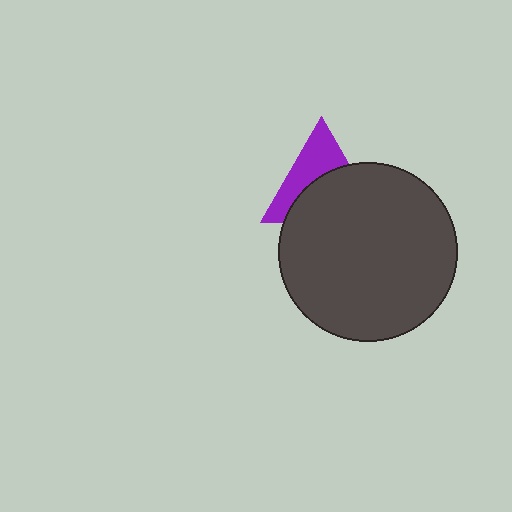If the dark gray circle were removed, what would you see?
You would see the complete purple triangle.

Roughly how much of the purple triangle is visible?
A small part of it is visible (roughly 44%).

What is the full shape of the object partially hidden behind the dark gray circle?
The partially hidden object is a purple triangle.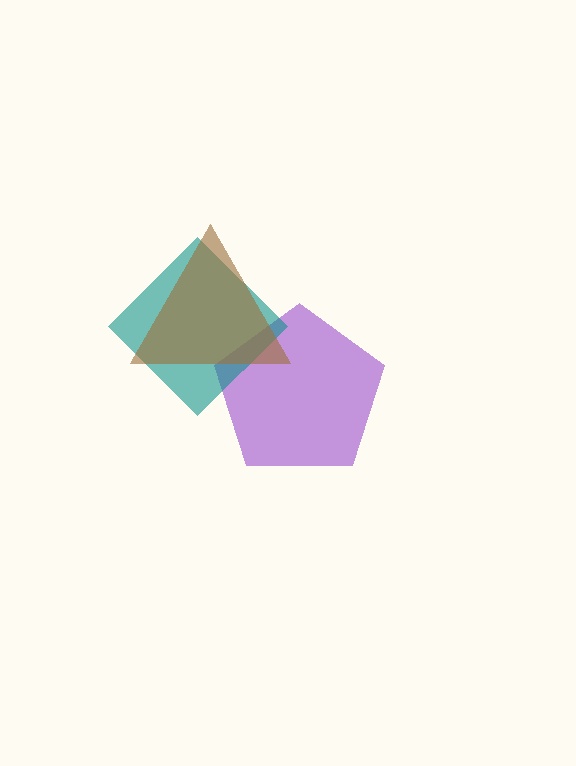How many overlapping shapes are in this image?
There are 3 overlapping shapes in the image.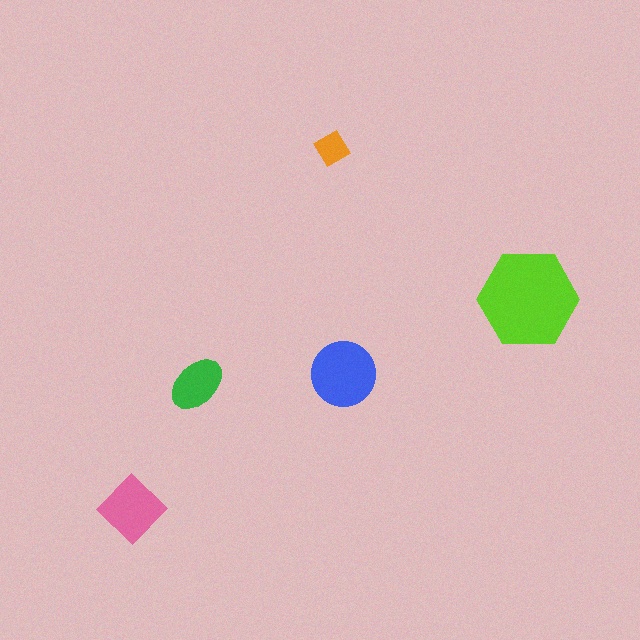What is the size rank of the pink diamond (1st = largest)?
3rd.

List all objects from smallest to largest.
The orange diamond, the green ellipse, the pink diamond, the blue circle, the lime hexagon.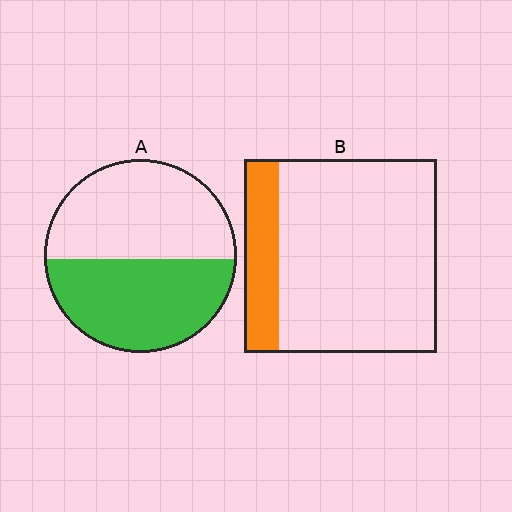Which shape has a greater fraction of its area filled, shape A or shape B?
Shape A.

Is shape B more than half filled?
No.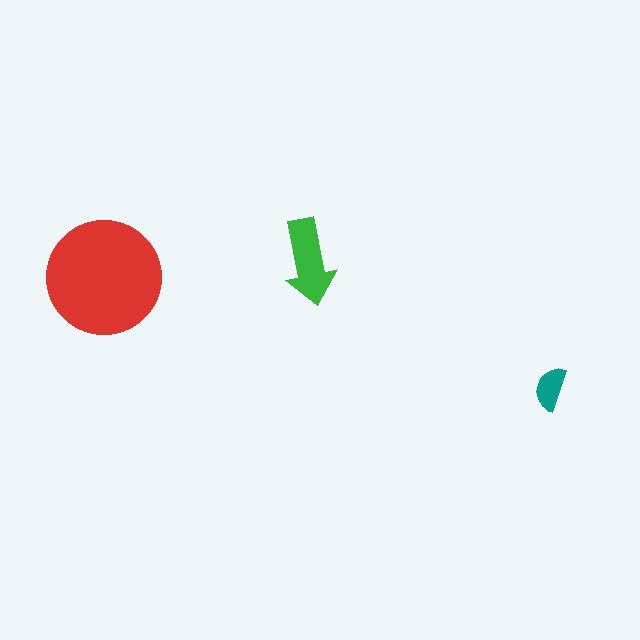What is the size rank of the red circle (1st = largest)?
1st.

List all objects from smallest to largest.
The teal semicircle, the green arrow, the red circle.